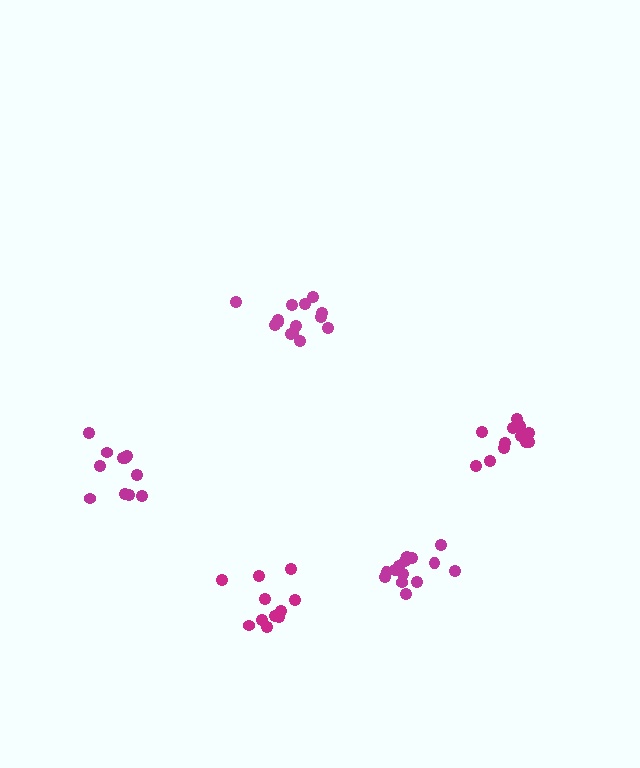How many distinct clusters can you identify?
There are 5 distinct clusters.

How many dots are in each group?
Group 1: 14 dots, Group 2: 11 dots, Group 3: 12 dots, Group 4: 11 dots, Group 5: 14 dots (62 total).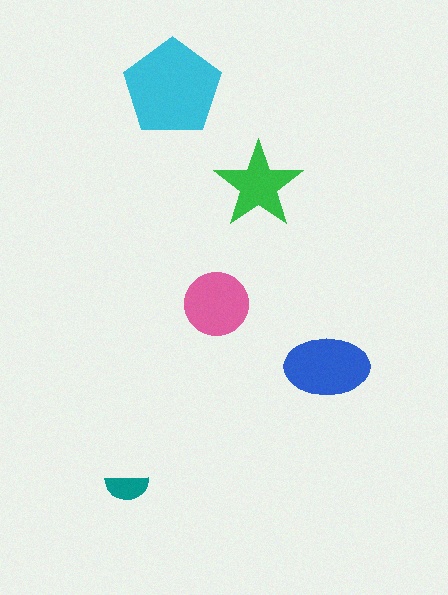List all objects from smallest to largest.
The teal semicircle, the green star, the pink circle, the blue ellipse, the cyan pentagon.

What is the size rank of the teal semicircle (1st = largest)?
5th.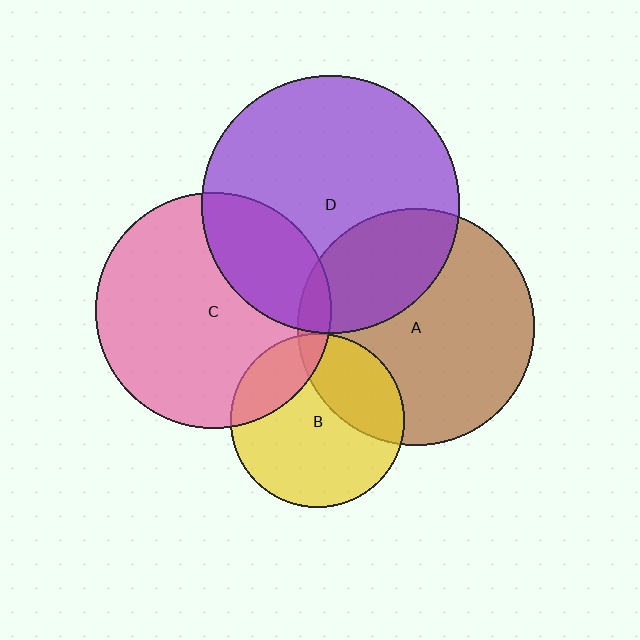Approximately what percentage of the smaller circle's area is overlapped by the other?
Approximately 25%.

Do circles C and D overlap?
Yes.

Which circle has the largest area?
Circle D (purple).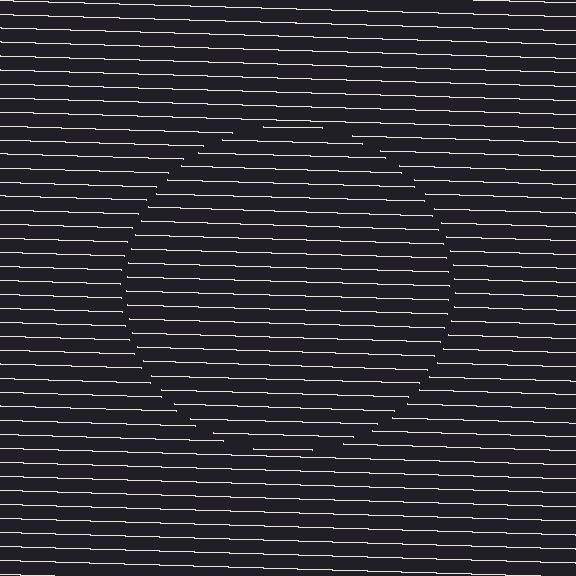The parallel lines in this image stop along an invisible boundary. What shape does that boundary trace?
An illusory circle. The interior of the shape contains the same grating, shifted by half a period — the contour is defined by the phase discontinuity where line-ends from the inner and outer gratings abut.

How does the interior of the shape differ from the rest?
The interior of the shape contains the same grating, shifted by half a period — the contour is defined by the phase discontinuity where line-ends from the inner and outer gratings abut.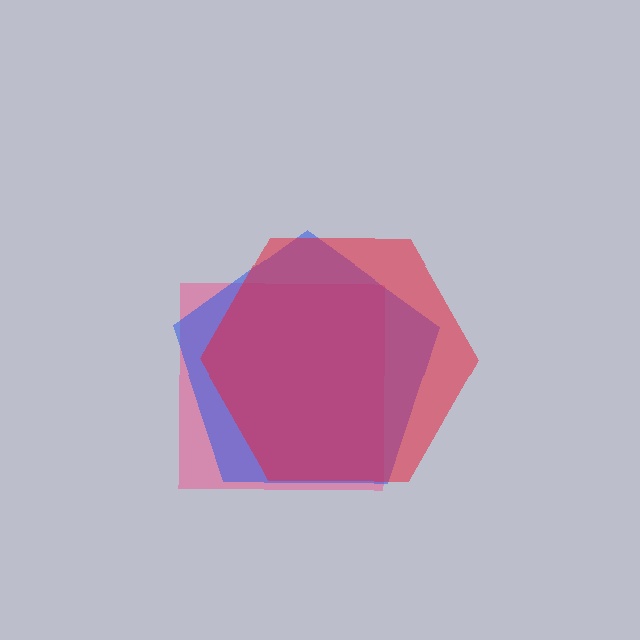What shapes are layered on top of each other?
The layered shapes are: a pink square, a blue pentagon, a red hexagon.